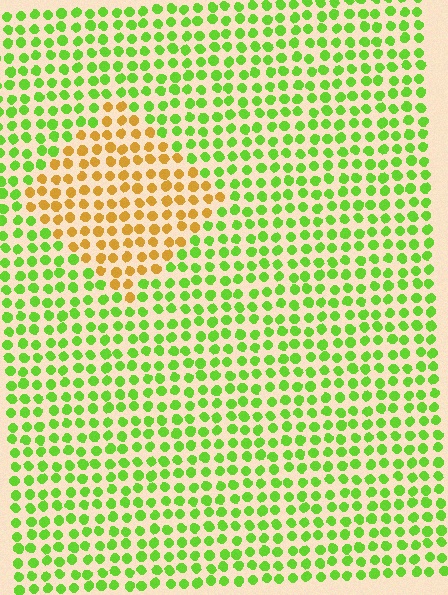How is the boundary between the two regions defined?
The boundary is defined purely by a slight shift in hue (about 62 degrees). Spacing, size, and orientation are identical on both sides.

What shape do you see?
I see a diamond.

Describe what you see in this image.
The image is filled with small lime elements in a uniform arrangement. A diamond-shaped region is visible where the elements are tinted to a slightly different hue, forming a subtle color boundary.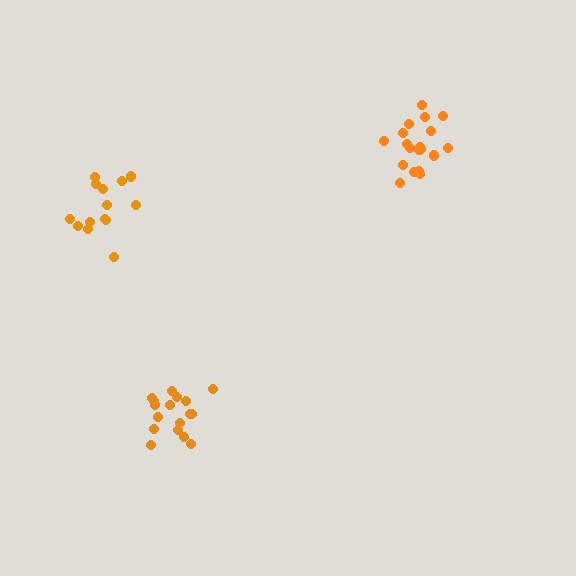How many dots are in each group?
Group 1: 17 dots, Group 2: 19 dots, Group 3: 14 dots (50 total).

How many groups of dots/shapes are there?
There are 3 groups.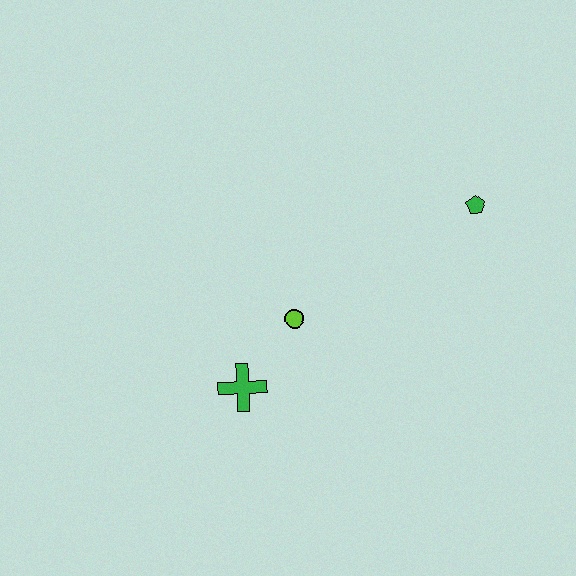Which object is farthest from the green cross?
The green pentagon is farthest from the green cross.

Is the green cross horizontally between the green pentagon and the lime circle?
No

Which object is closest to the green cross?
The lime circle is closest to the green cross.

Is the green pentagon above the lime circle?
Yes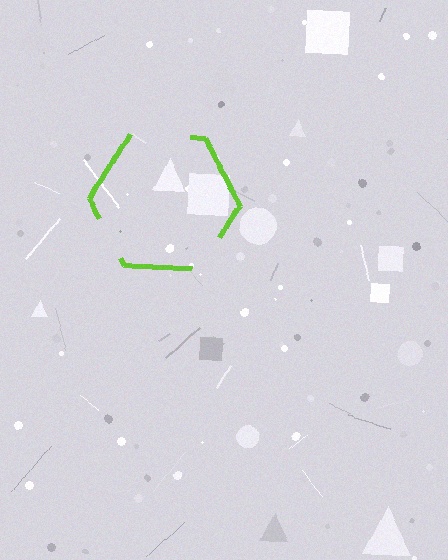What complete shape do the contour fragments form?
The contour fragments form a hexagon.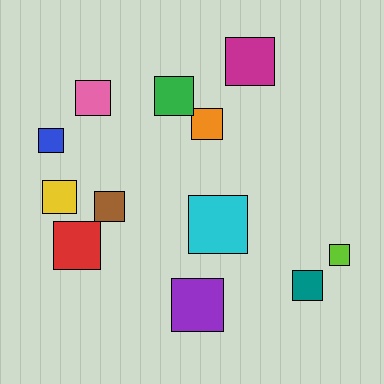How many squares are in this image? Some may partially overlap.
There are 12 squares.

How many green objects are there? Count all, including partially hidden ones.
There is 1 green object.